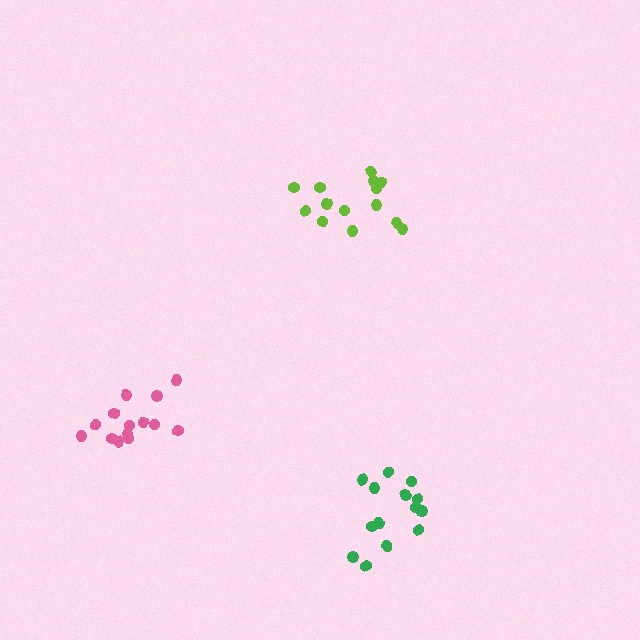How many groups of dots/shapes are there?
There are 3 groups.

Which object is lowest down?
The green cluster is bottommost.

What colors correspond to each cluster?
The clusters are colored: green, lime, pink.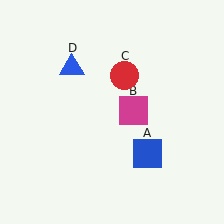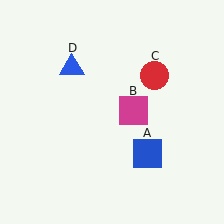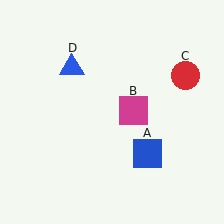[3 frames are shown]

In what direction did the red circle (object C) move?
The red circle (object C) moved right.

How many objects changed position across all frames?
1 object changed position: red circle (object C).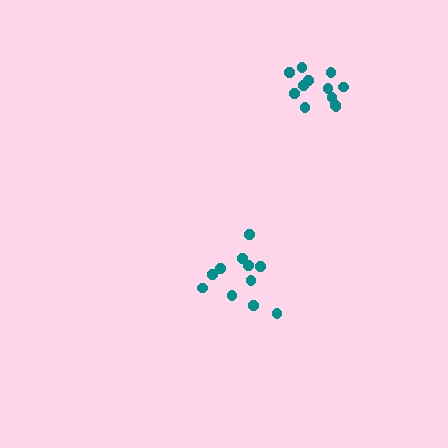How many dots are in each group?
Group 1: 11 dots, Group 2: 12 dots (23 total).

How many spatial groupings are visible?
There are 2 spatial groupings.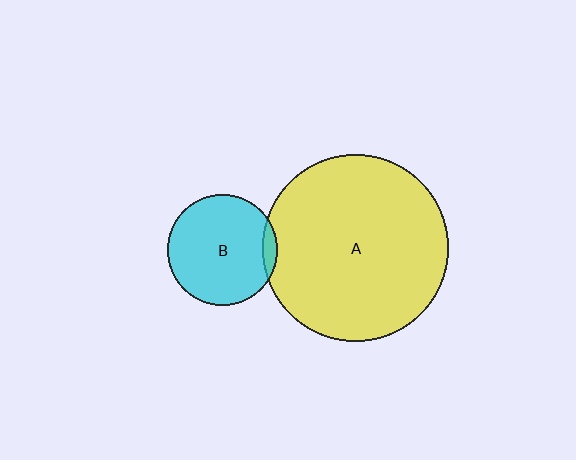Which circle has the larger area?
Circle A (yellow).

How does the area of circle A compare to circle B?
Approximately 2.9 times.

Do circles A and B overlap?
Yes.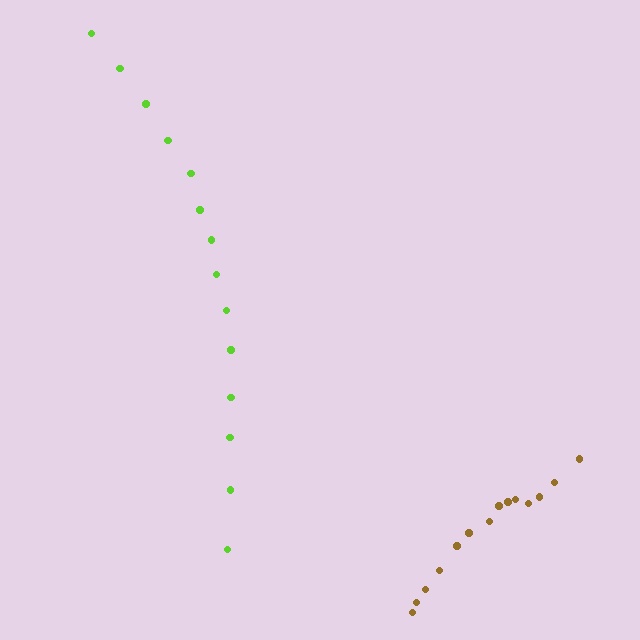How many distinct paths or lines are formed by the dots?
There are 2 distinct paths.